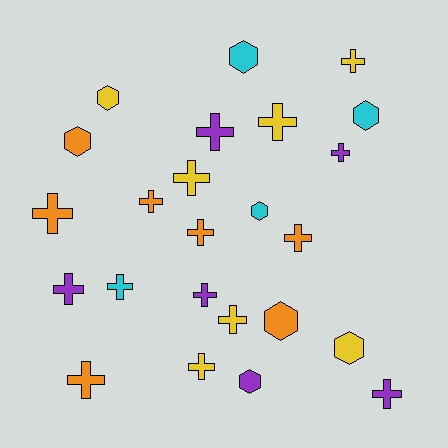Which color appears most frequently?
Yellow, with 7 objects.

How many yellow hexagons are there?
There are 2 yellow hexagons.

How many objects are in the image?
There are 24 objects.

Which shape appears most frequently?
Cross, with 16 objects.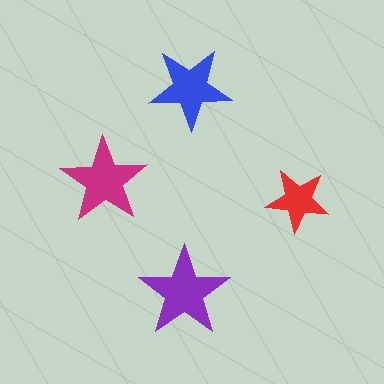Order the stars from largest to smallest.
the purple one, the magenta one, the blue one, the red one.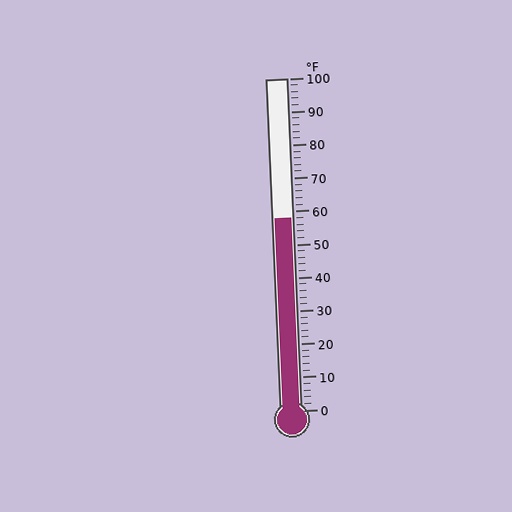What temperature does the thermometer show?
The thermometer shows approximately 58°F.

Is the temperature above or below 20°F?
The temperature is above 20°F.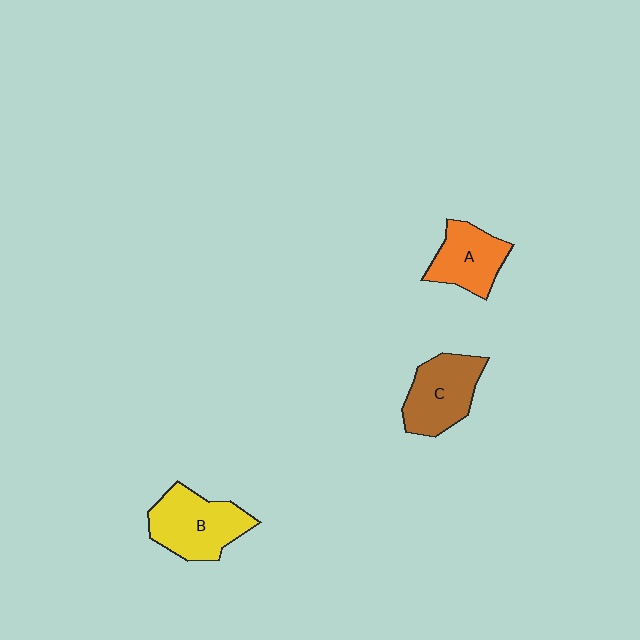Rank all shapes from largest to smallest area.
From largest to smallest: B (yellow), C (brown), A (orange).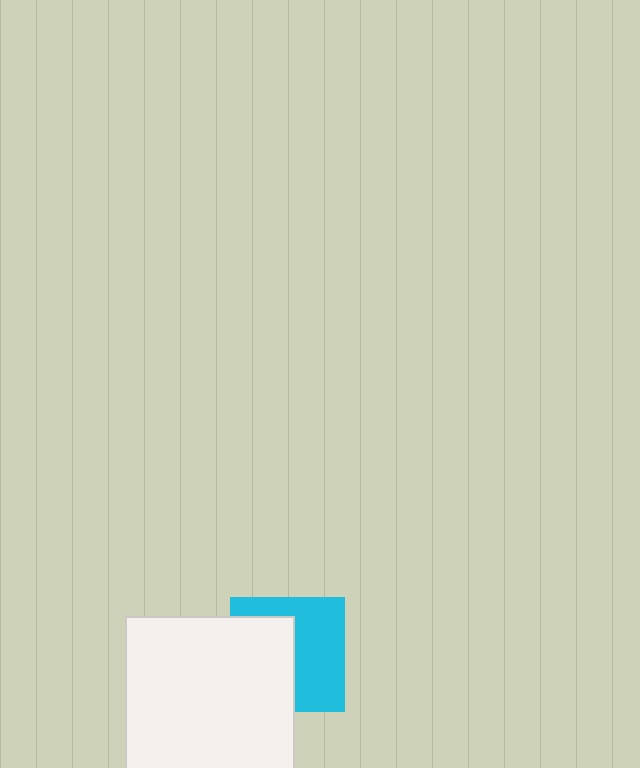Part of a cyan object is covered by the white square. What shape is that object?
It is a square.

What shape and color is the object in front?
The object in front is a white square.